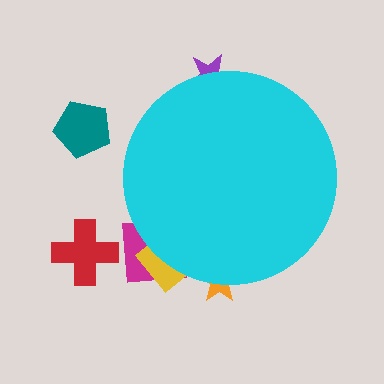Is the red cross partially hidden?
No, the red cross is fully visible.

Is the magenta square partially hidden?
Yes, the magenta square is partially hidden behind the cyan circle.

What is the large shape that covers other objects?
A cyan circle.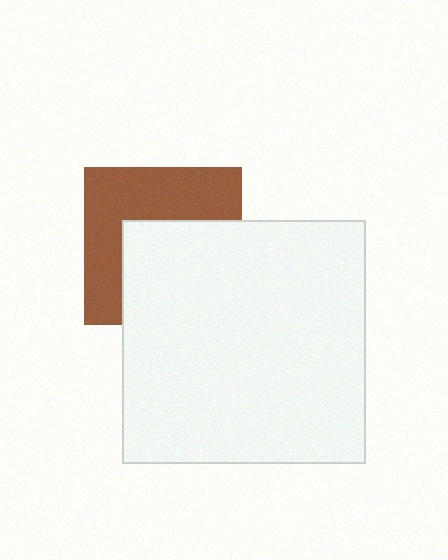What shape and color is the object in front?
The object in front is a white square.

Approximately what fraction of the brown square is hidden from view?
Roughly 51% of the brown square is hidden behind the white square.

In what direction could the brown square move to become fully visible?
The brown square could move toward the upper-left. That would shift it out from behind the white square entirely.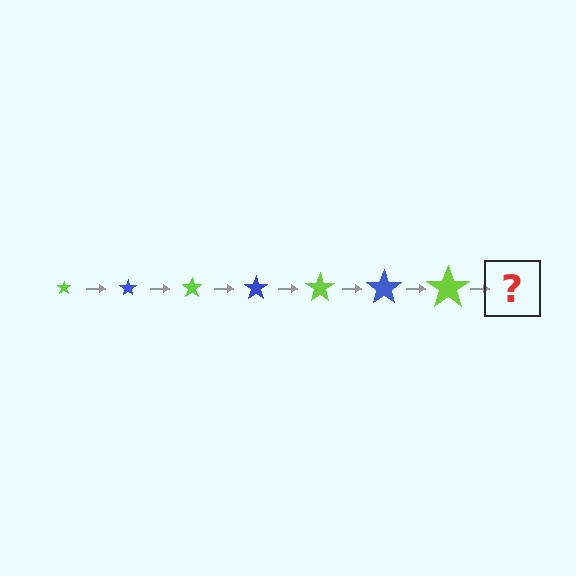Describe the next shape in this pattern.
It should be a blue star, larger than the previous one.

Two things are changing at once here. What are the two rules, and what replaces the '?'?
The two rules are that the star grows larger each step and the color cycles through lime and blue. The '?' should be a blue star, larger than the previous one.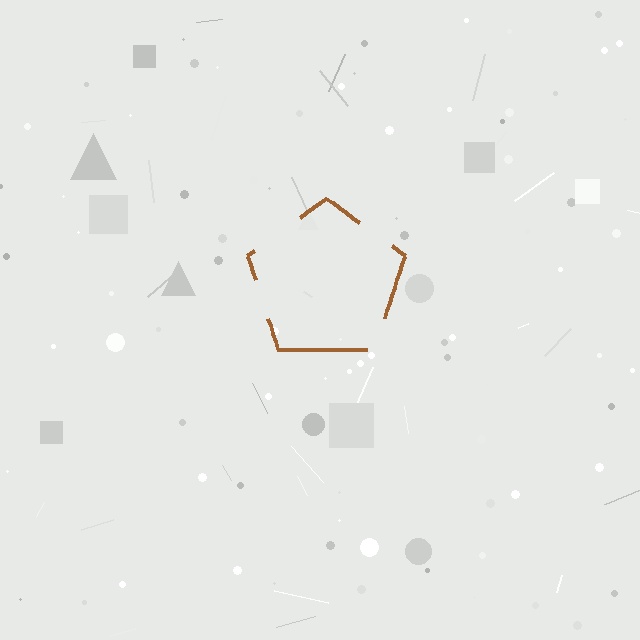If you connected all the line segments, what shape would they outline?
They would outline a pentagon.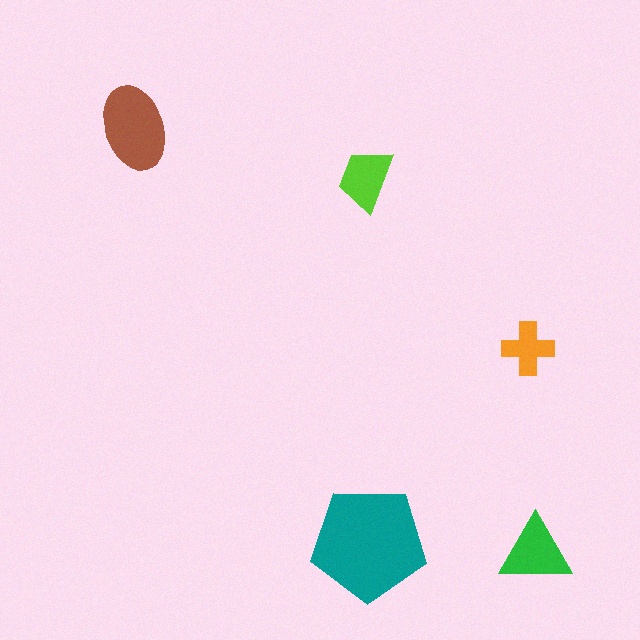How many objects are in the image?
There are 5 objects in the image.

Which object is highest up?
The brown ellipse is topmost.